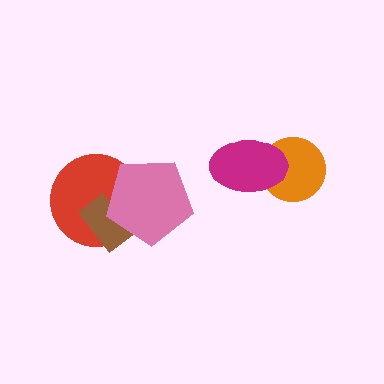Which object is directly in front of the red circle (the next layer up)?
The brown rectangle is directly in front of the red circle.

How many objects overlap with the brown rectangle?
2 objects overlap with the brown rectangle.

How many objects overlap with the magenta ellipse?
1 object overlaps with the magenta ellipse.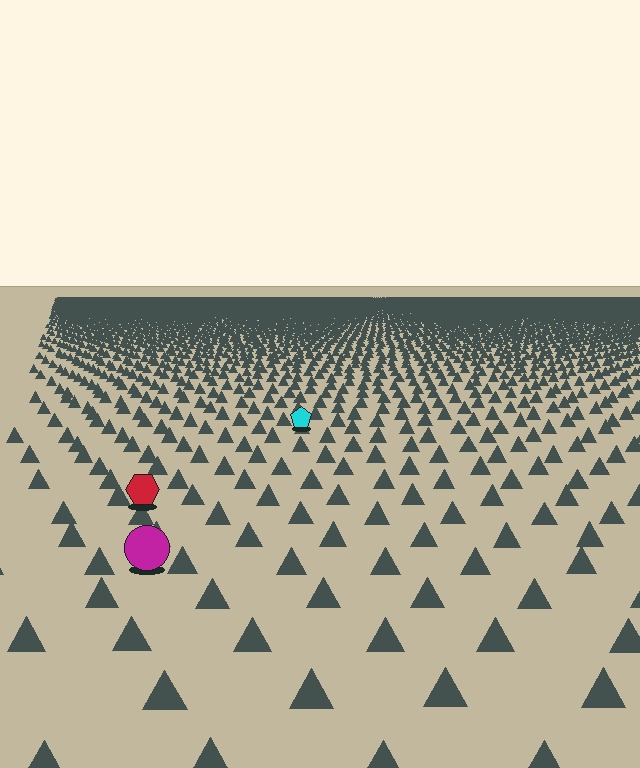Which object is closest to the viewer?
The magenta circle is closest. The texture marks near it are larger and more spread out.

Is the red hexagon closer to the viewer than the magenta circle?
No. The magenta circle is closer — you can tell from the texture gradient: the ground texture is coarser near it.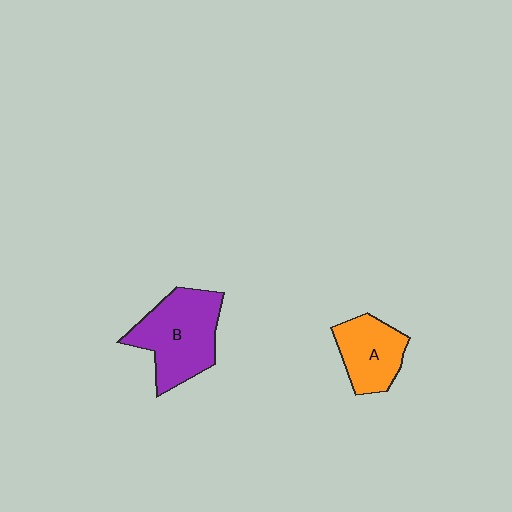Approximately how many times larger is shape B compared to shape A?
Approximately 1.5 times.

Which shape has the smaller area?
Shape A (orange).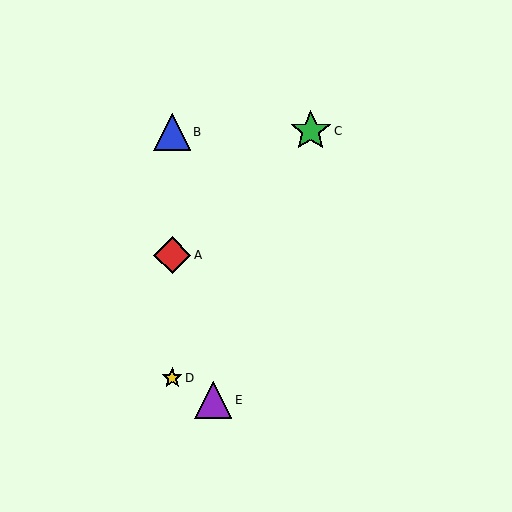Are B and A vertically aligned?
Yes, both are at x≈172.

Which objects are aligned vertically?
Objects A, B, D are aligned vertically.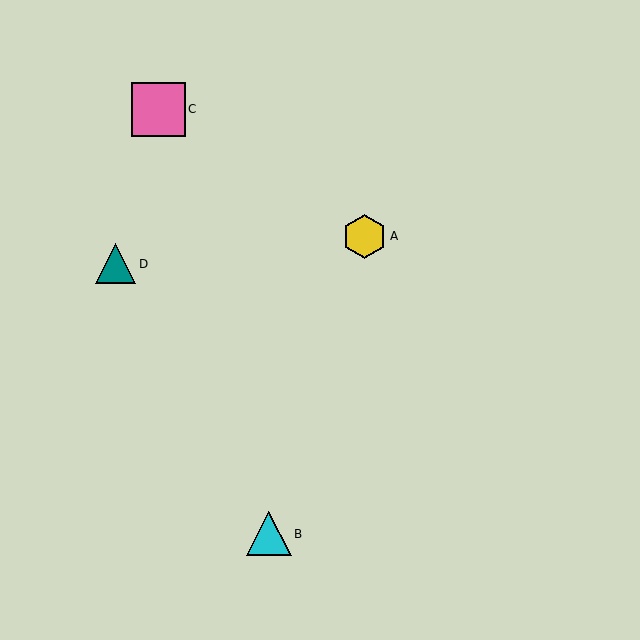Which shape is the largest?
The pink square (labeled C) is the largest.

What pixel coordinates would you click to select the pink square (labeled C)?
Click at (159, 109) to select the pink square C.